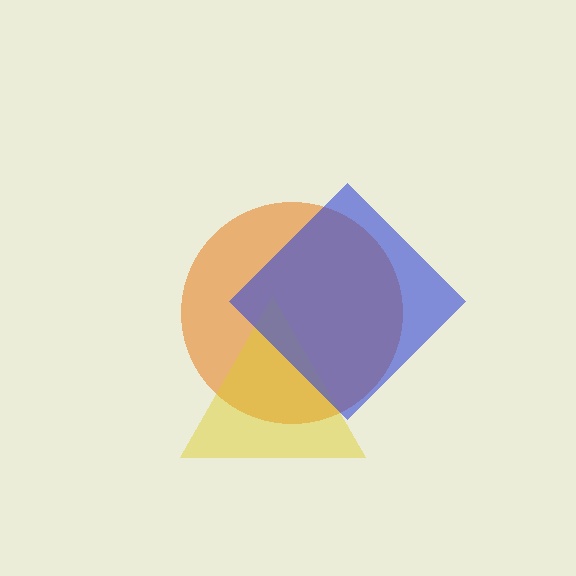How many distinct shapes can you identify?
There are 3 distinct shapes: an orange circle, a yellow triangle, a blue diamond.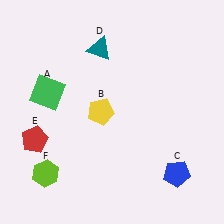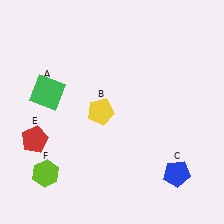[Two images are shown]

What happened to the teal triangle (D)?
The teal triangle (D) was removed in Image 2. It was in the top-left area of Image 1.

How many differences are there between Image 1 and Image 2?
There is 1 difference between the two images.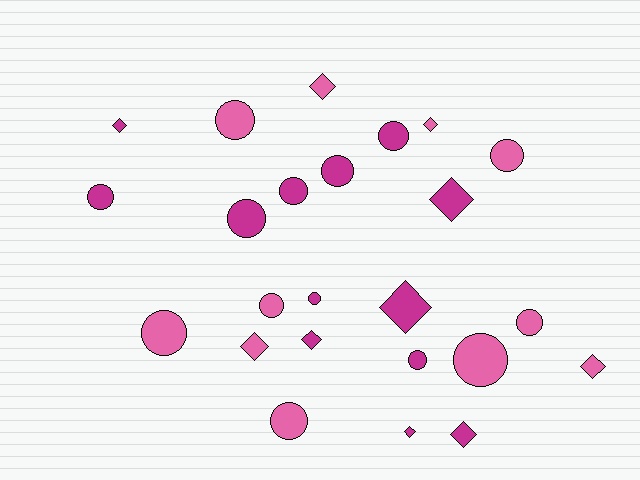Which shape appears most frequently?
Circle, with 14 objects.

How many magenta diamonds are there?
There are 6 magenta diamonds.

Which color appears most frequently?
Magenta, with 13 objects.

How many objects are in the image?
There are 24 objects.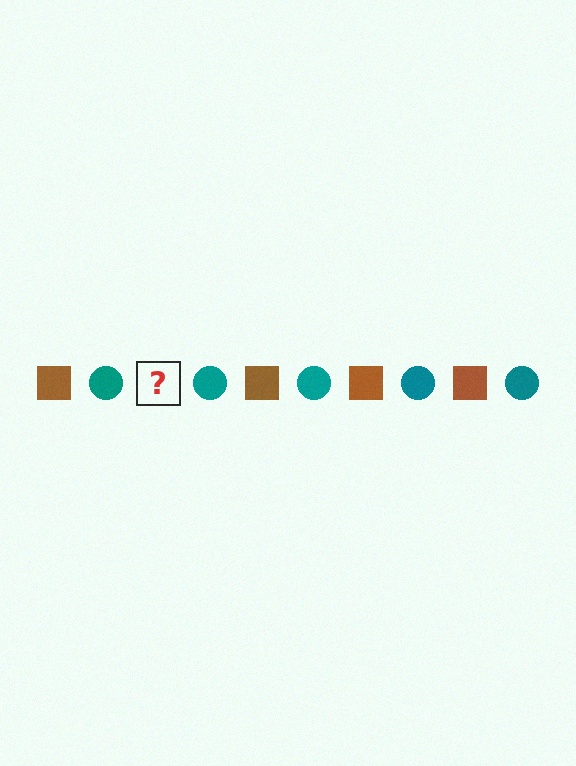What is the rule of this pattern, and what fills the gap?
The rule is that the pattern alternates between brown square and teal circle. The gap should be filled with a brown square.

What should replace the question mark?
The question mark should be replaced with a brown square.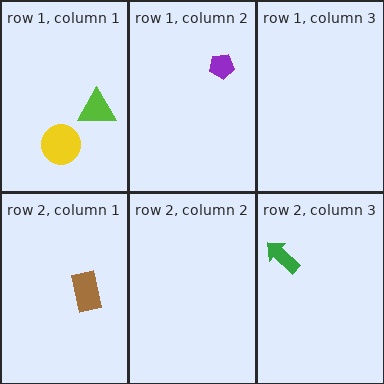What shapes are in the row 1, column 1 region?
The yellow circle, the lime triangle.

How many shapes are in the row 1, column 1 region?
2.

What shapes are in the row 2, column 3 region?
The green arrow.